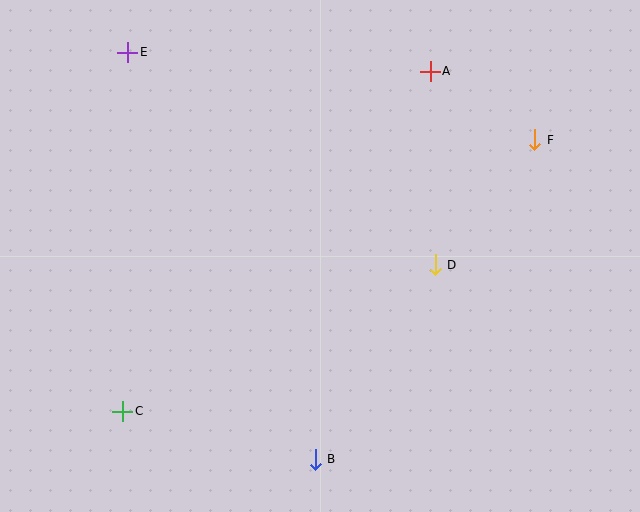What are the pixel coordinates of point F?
Point F is at (535, 140).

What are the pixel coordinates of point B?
Point B is at (315, 459).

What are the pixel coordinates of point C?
Point C is at (123, 411).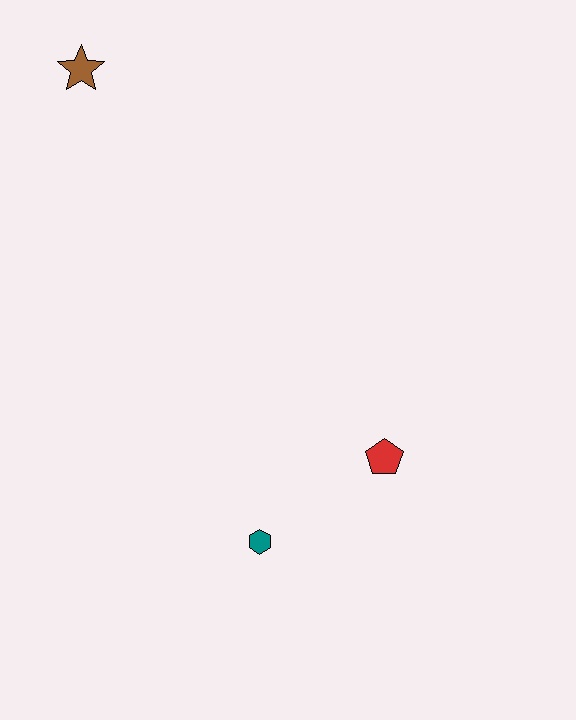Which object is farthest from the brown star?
The teal hexagon is farthest from the brown star.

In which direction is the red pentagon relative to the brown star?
The red pentagon is below the brown star.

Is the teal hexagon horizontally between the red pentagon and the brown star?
Yes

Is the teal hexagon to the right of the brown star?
Yes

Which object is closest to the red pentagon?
The teal hexagon is closest to the red pentagon.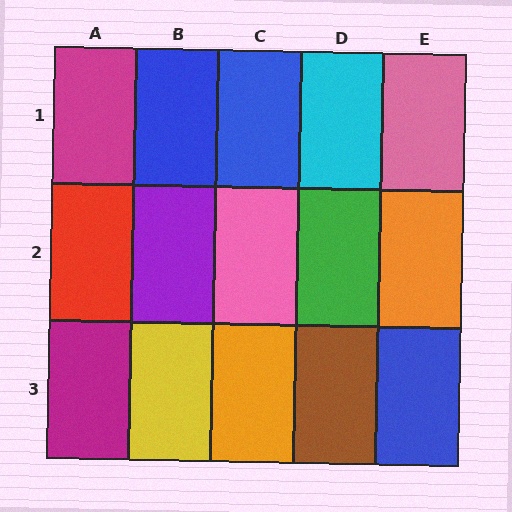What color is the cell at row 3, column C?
Orange.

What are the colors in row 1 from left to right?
Magenta, blue, blue, cyan, pink.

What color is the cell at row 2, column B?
Purple.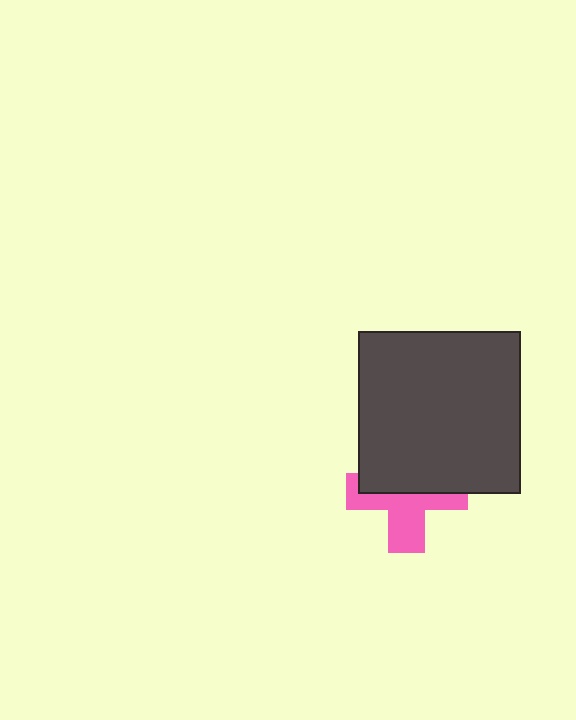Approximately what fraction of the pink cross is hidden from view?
Roughly 50% of the pink cross is hidden behind the dark gray square.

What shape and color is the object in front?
The object in front is a dark gray square.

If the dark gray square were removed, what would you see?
You would see the complete pink cross.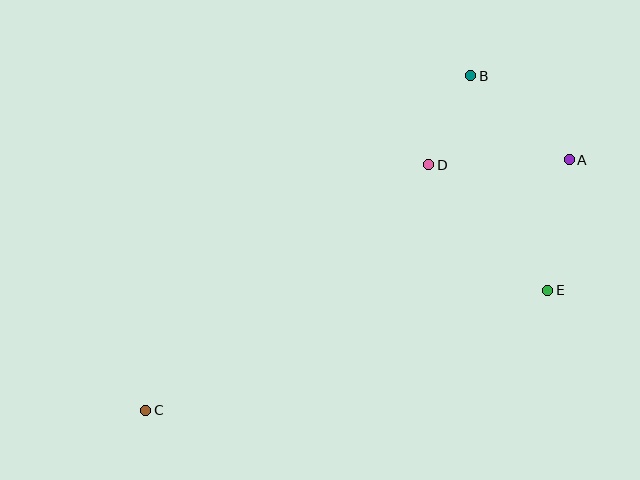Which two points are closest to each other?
Points B and D are closest to each other.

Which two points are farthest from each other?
Points A and C are farthest from each other.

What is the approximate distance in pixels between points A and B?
The distance between A and B is approximately 130 pixels.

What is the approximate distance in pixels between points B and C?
The distance between B and C is approximately 466 pixels.